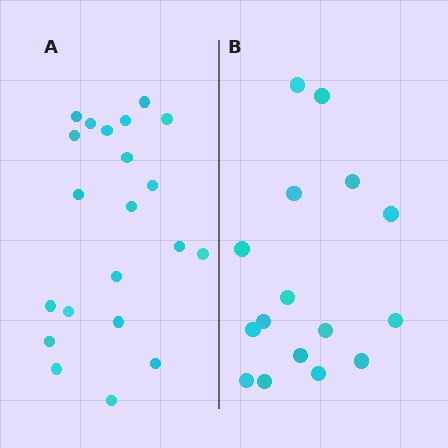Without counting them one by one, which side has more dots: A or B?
Region A (the left region) has more dots.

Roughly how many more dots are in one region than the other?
Region A has about 5 more dots than region B.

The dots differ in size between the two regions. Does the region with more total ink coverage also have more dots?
No. Region B has more total ink coverage because its dots are larger, but region A actually contains more individual dots. Total area can be misleading — the number of items is what matters here.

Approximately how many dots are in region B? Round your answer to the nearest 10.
About 20 dots. (The exact count is 16, which rounds to 20.)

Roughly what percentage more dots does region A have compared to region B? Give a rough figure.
About 30% more.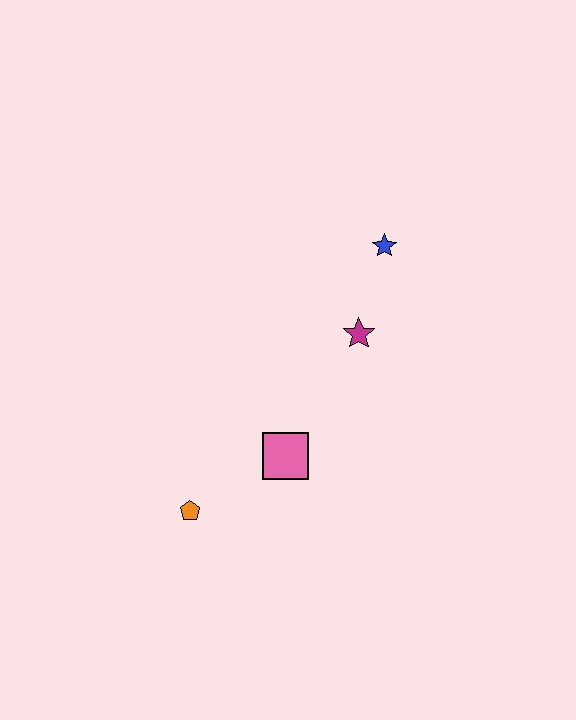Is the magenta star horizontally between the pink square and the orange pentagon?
No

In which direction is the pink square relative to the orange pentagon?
The pink square is to the right of the orange pentagon.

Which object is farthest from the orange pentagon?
The blue star is farthest from the orange pentagon.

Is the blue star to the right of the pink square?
Yes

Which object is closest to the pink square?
The orange pentagon is closest to the pink square.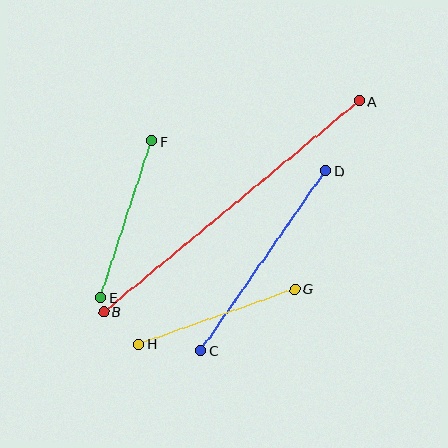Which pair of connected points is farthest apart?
Points A and B are farthest apart.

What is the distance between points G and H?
The distance is approximately 165 pixels.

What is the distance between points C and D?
The distance is approximately 219 pixels.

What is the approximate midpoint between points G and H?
The midpoint is at approximately (217, 317) pixels.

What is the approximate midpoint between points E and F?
The midpoint is at approximately (126, 219) pixels.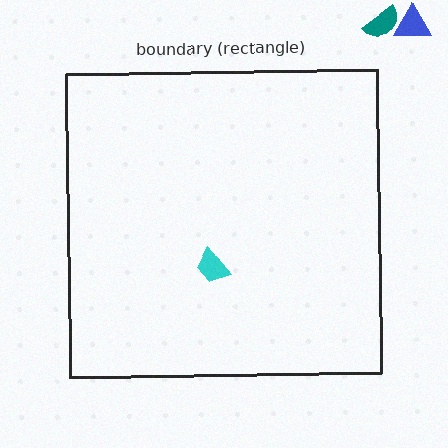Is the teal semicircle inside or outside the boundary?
Outside.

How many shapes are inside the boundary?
1 inside, 2 outside.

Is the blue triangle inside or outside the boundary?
Outside.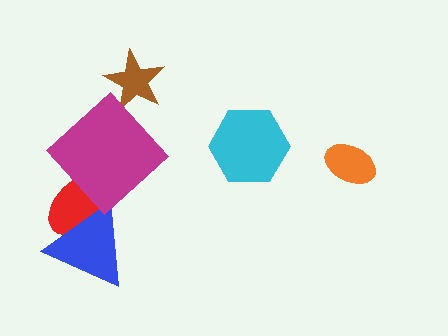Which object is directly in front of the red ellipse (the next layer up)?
The blue triangle is directly in front of the red ellipse.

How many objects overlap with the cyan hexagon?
0 objects overlap with the cyan hexagon.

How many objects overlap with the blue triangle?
1 object overlaps with the blue triangle.